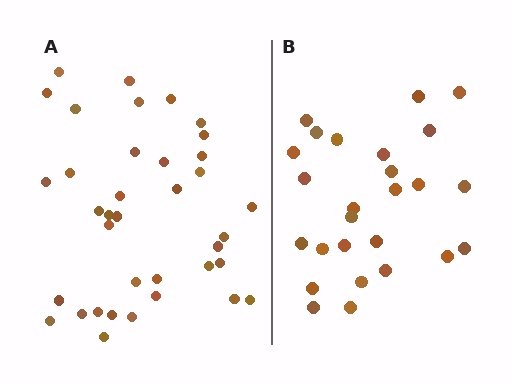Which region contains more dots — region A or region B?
Region A (the left region) has more dots.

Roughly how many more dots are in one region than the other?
Region A has roughly 12 or so more dots than region B.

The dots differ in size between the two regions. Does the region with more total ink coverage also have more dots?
No. Region B has more total ink coverage because its dots are larger, but region A actually contains more individual dots. Total area can be misleading — the number of items is what matters here.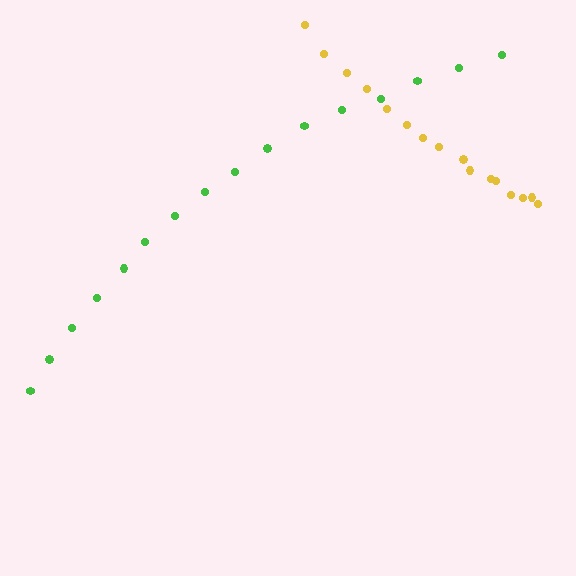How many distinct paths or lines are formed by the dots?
There are 2 distinct paths.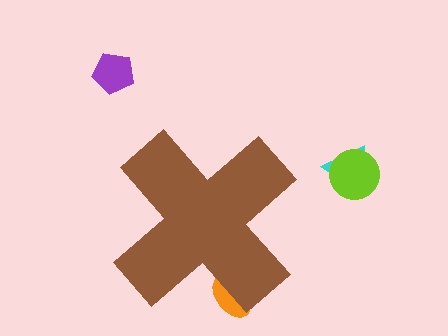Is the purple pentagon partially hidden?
No, the purple pentagon is fully visible.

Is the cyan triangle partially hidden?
No, the cyan triangle is fully visible.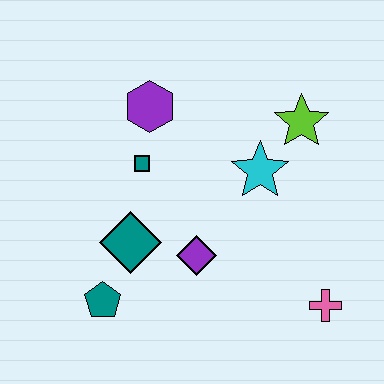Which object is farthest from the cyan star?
The teal pentagon is farthest from the cyan star.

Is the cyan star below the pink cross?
No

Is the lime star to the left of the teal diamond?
No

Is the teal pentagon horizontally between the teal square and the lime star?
No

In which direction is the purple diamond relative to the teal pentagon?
The purple diamond is to the right of the teal pentagon.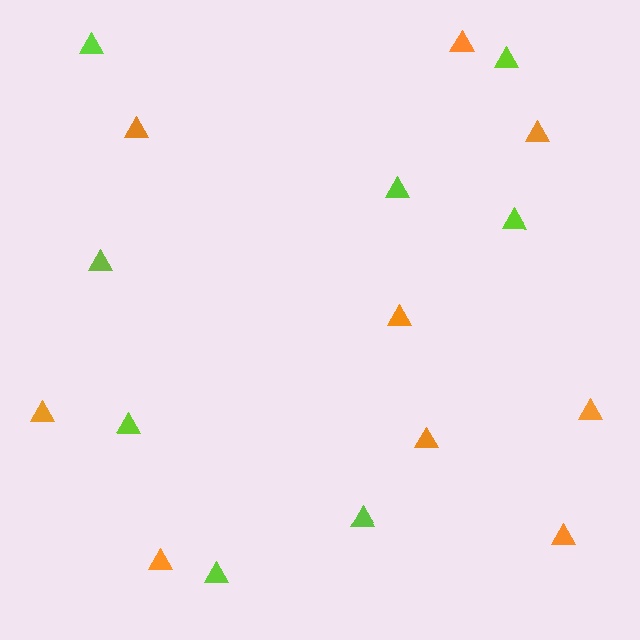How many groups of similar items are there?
There are 2 groups: one group of orange triangles (9) and one group of lime triangles (8).